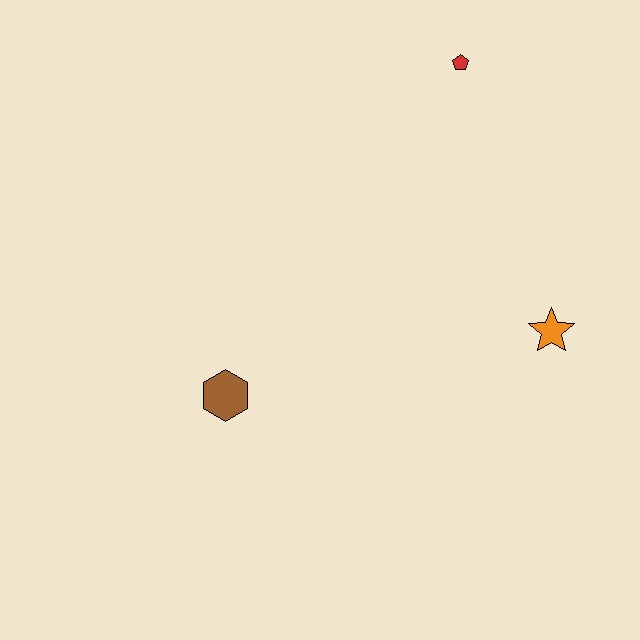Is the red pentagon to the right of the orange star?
No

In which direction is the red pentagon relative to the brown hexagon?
The red pentagon is above the brown hexagon.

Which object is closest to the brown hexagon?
The orange star is closest to the brown hexagon.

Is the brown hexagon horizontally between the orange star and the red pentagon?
No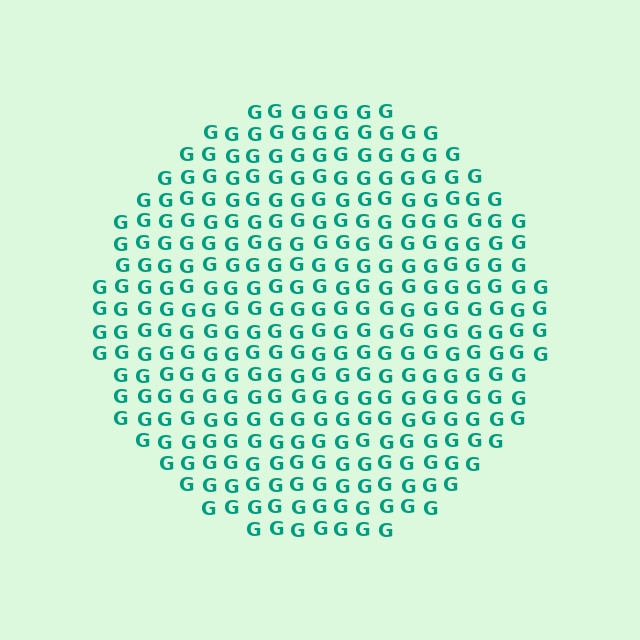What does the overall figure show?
The overall figure shows a circle.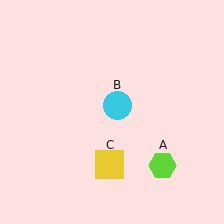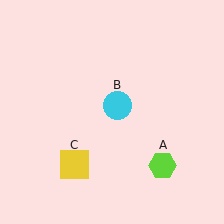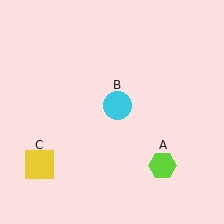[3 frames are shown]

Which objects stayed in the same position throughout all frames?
Lime hexagon (object A) and cyan circle (object B) remained stationary.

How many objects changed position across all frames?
1 object changed position: yellow square (object C).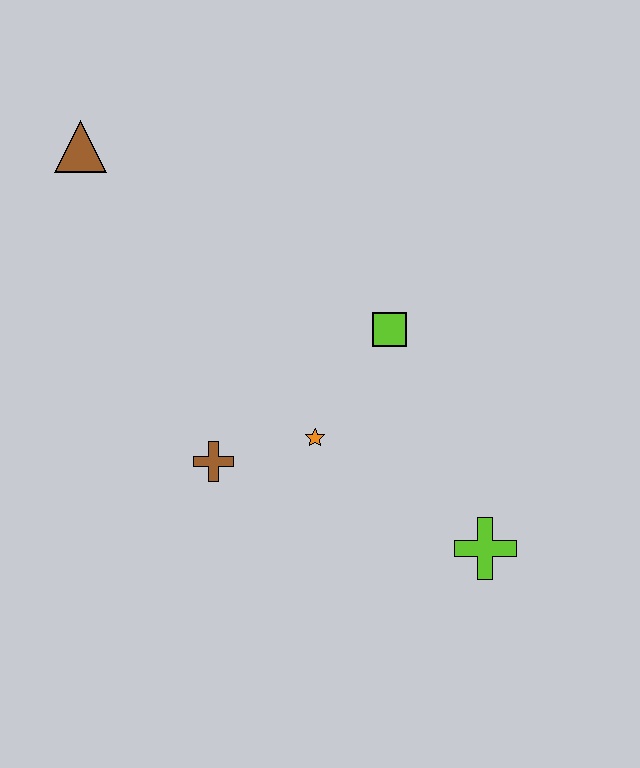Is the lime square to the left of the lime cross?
Yes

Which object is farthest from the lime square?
The brown triangle is farthest from the lime square.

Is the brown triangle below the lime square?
No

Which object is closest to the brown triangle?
The brown cross is closest to the brown triangle.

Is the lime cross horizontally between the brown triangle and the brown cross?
No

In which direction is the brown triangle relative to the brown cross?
The brown triangle is above the brown cross.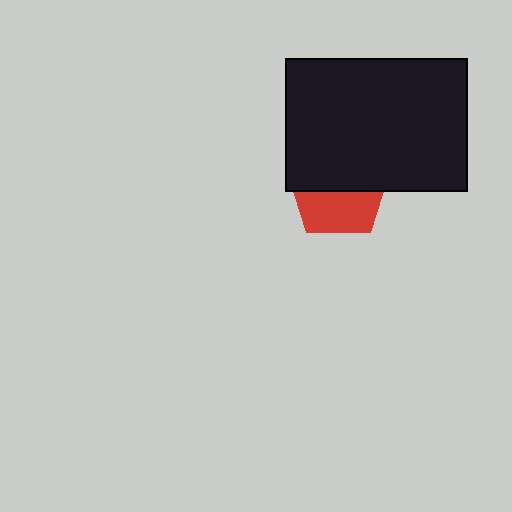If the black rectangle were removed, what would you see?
You would see the complete red pentagon.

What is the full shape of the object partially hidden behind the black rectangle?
The partially hidden object is a red pentagon.